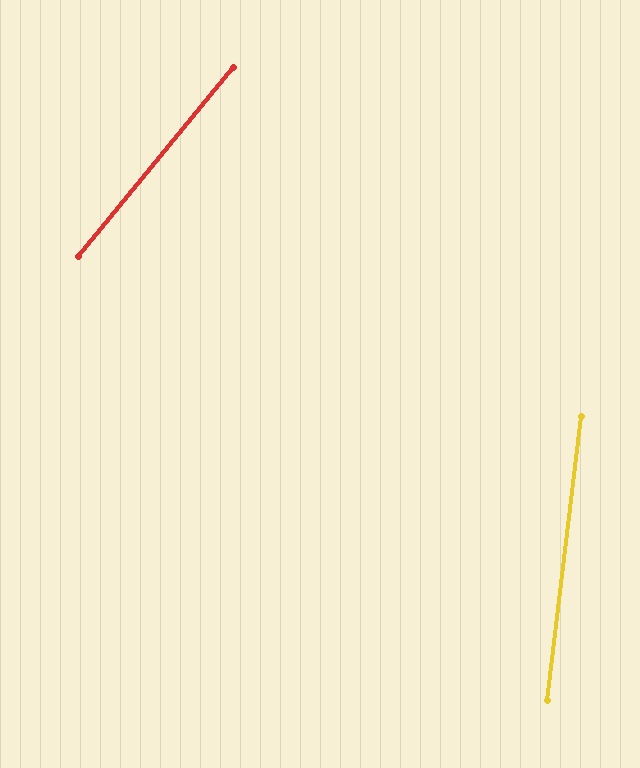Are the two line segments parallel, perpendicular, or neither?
Neither parallel nor perpendicular — they differ by about 33°.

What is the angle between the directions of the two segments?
Approximately 33 degrees.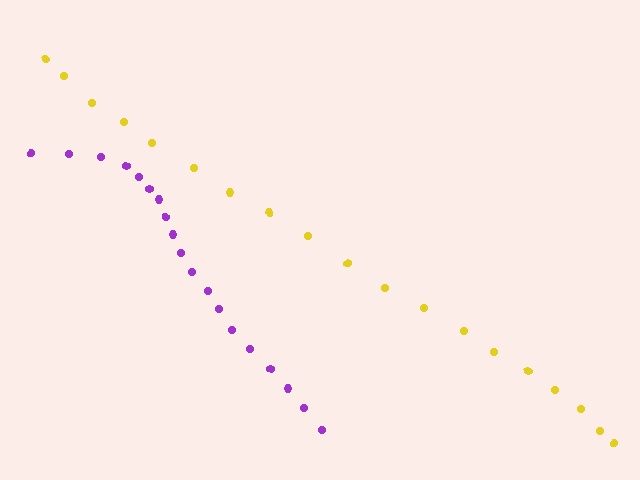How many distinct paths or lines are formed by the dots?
There are 2 distinct paths.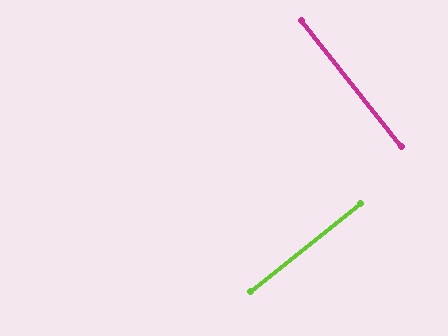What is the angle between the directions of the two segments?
Approximately 90 degrees.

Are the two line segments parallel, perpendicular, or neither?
Perpendicular — they meet at approximately 90°.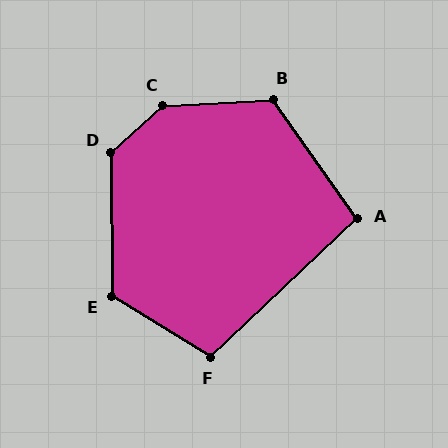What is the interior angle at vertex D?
Approximately 132 degrees (obtuse).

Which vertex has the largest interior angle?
C, at approximately 140 degrees.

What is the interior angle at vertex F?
Approximately 105 degrees (obtuse).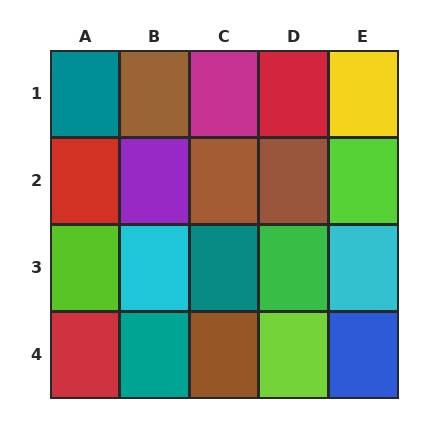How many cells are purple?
1 cell is purple.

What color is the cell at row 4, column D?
Lime.